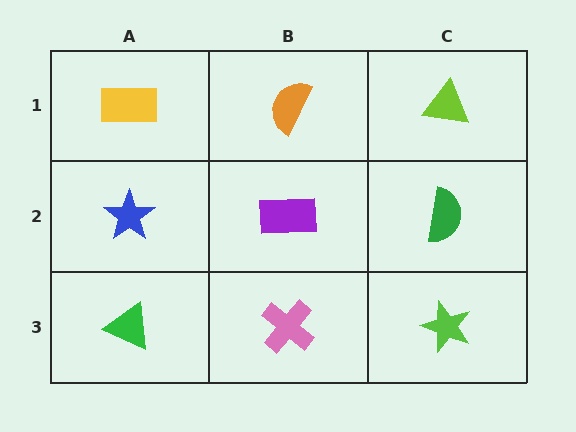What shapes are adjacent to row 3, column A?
A blue star (row 2, column A), a pink cross (row 3, column B).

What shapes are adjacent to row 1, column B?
A purple rectangle (row 2, column B), a yellow rectangle (row 1, column A), a lime triangle (row 1, column C).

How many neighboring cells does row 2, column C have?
3.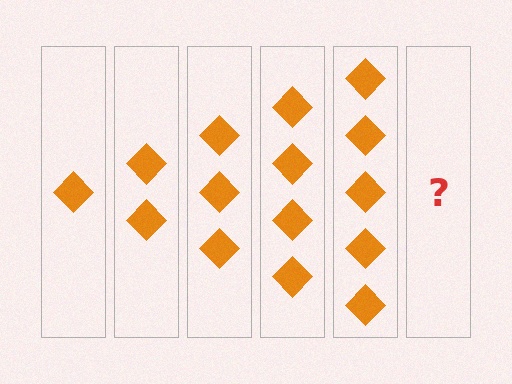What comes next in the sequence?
The next element should be 6 diamonds.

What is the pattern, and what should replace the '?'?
The pattern is that each step adds one more diamond. The '?' should be 6 diamonds.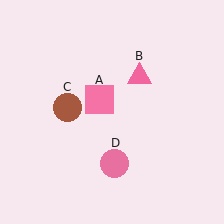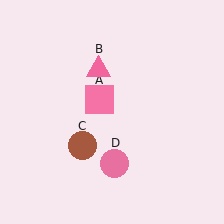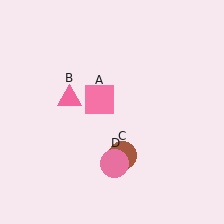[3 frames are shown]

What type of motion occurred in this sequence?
The pink triangle (object B), brown circle (object C) rotated counterclockwise around the center of the scene.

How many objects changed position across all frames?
2 objects changed position: pink triangle (object B), brown circle (object C).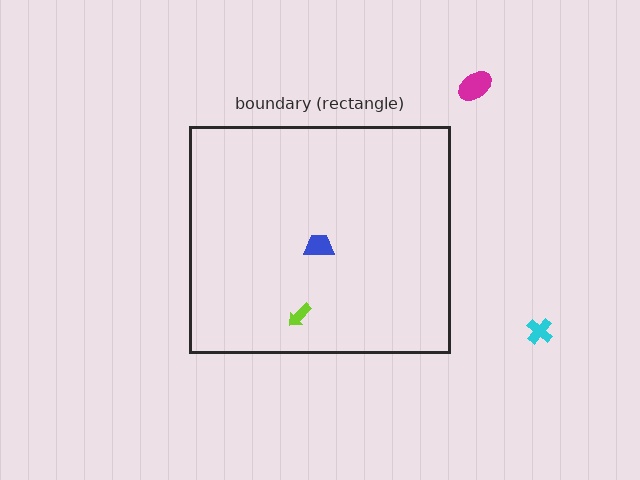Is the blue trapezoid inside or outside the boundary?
Inside.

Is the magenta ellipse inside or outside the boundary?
Outside.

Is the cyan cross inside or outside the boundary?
Outside.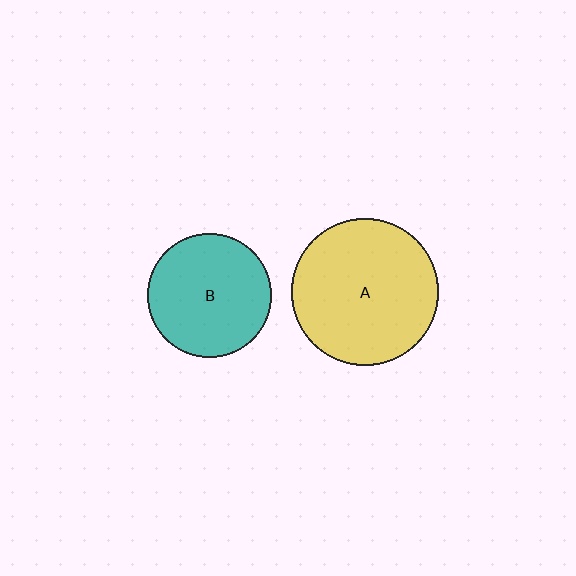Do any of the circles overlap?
No, none of the circles overlap.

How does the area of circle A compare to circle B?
Approximately 1.4 times.